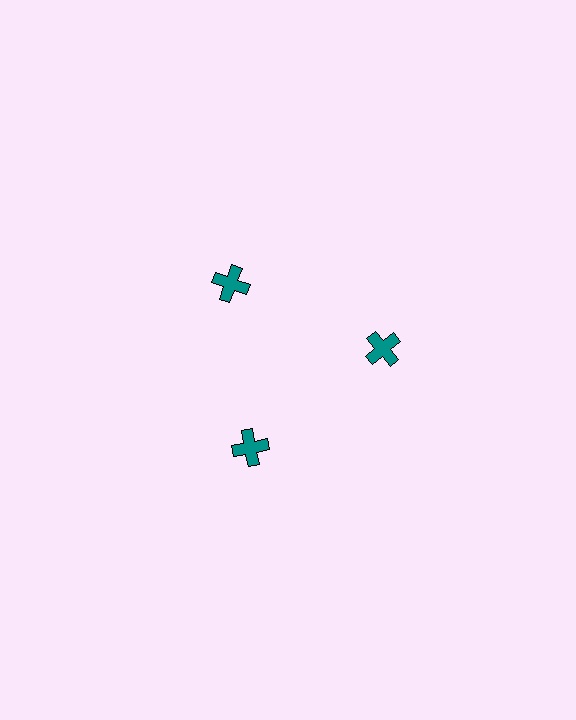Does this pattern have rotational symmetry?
Yes, this pattern has 3-fold rotational symmetry. It looks the same after rotating 120 degrees around the center.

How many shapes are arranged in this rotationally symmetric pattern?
There are 3 shapes, arranged in 3 groups of 1.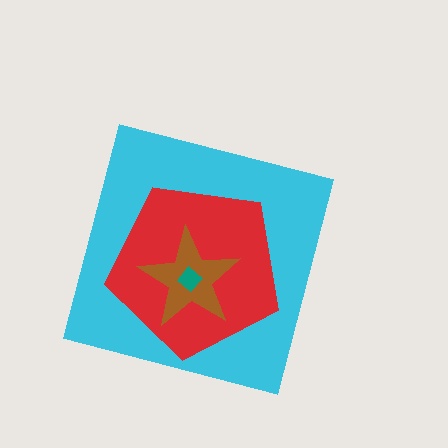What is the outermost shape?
The cyan square.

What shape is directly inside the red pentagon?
The brown star.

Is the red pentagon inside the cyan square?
Yes.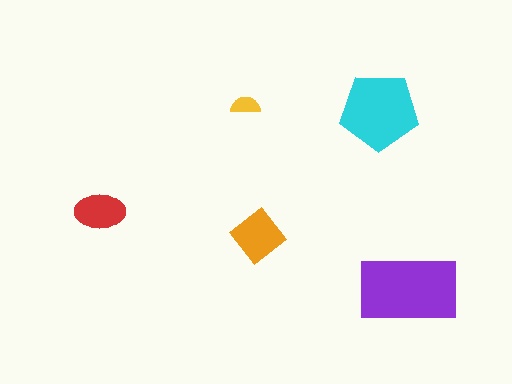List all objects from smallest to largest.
The yellow semicircle, the red ellipse, the orange diamond, the cyan pentagon, the purple rectangle.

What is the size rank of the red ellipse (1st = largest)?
4th.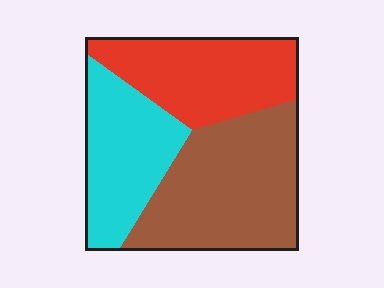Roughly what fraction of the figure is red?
Red covers about 30% of the figure.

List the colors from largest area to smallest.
From largest to smallest: brown, red, cyan.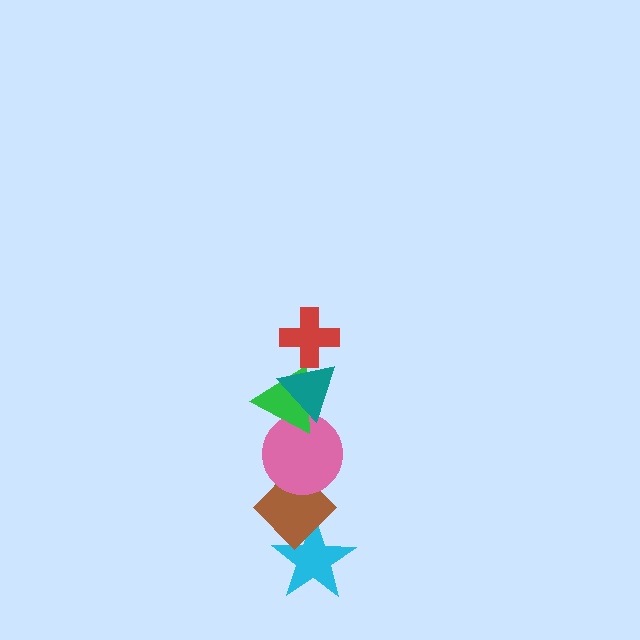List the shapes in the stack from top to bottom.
From top to bottom: the red cross, the teal triangle, the green triangle, the pink circle, the brown diamond, the cyan star.